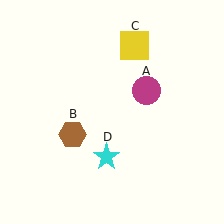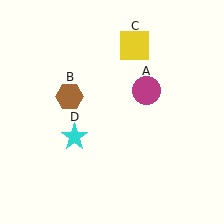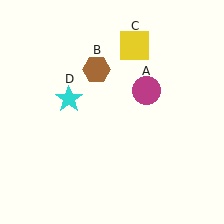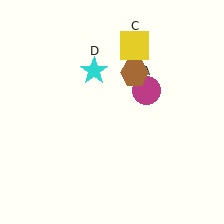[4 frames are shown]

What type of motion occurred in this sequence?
The brown hexagon (object B), cyan star (object D) rotated clockwise around the center of the scene.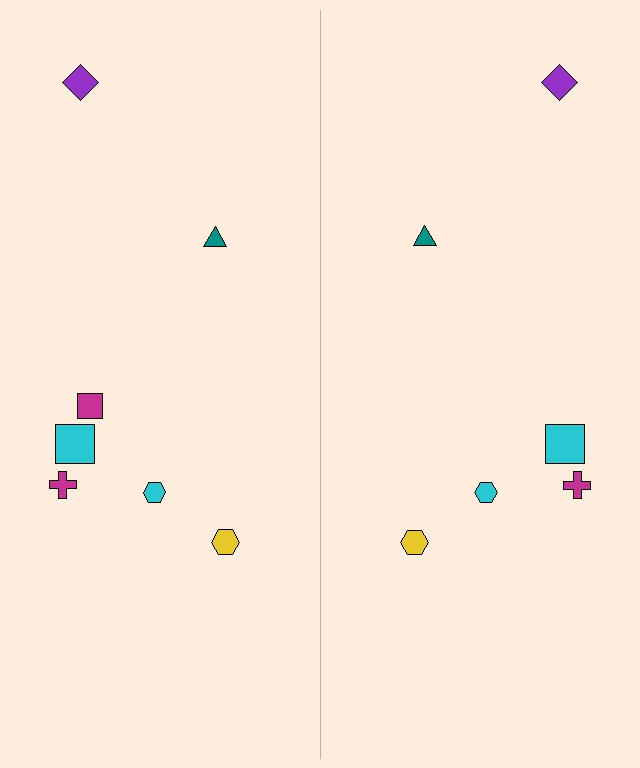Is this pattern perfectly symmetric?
No, the pattern is not perfectly symmetric. A magenta square is missing from the right side.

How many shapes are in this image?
There are 13 shapes in this image.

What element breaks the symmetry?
A magenta square is missing from the right side.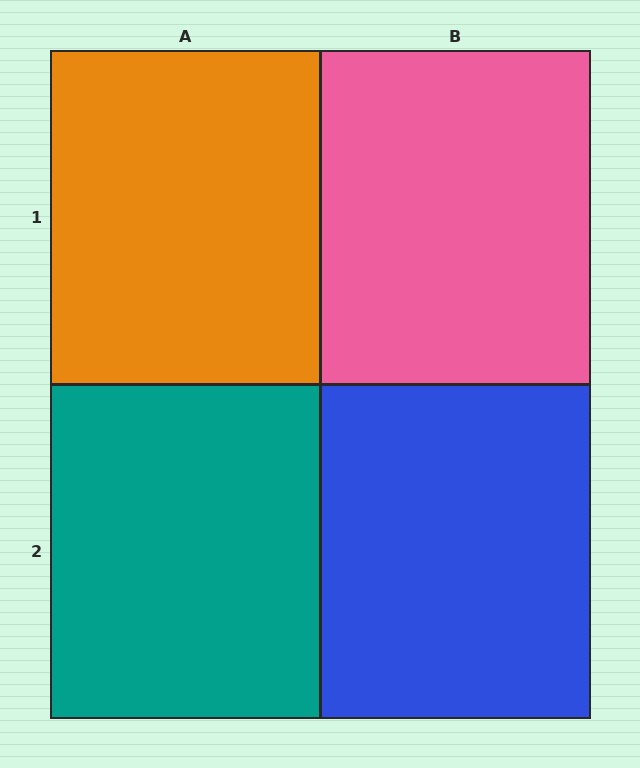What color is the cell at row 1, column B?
Pink.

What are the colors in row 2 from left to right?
Teal, blue.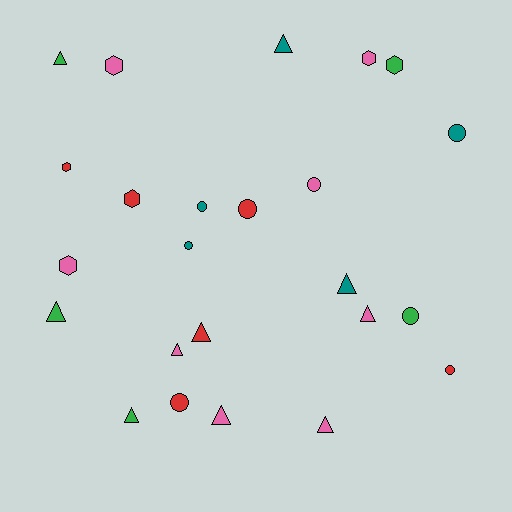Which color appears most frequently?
Pink, with 8 objects.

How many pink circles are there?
There is 1 pink circle.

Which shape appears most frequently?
Triangle, with 10 objects.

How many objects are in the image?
There are 24 objects.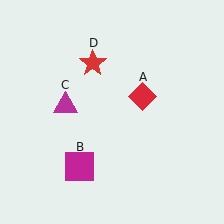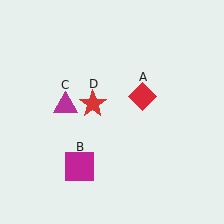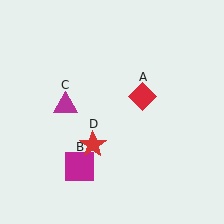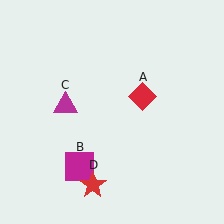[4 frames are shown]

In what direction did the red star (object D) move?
The red star (object D) moved down.